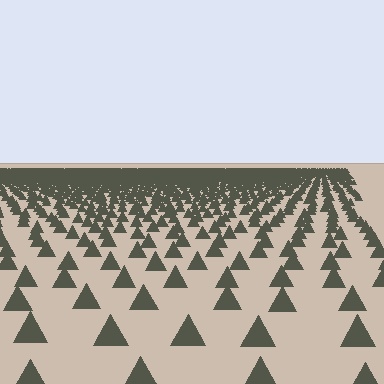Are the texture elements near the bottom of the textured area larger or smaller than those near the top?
Larger. Near the bottom, elements are closer to the viewer and appear at a bigger on-screen size.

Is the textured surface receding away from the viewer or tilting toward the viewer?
The surface is receding away from the viewer. Texture elements get smaller and denser toward the top.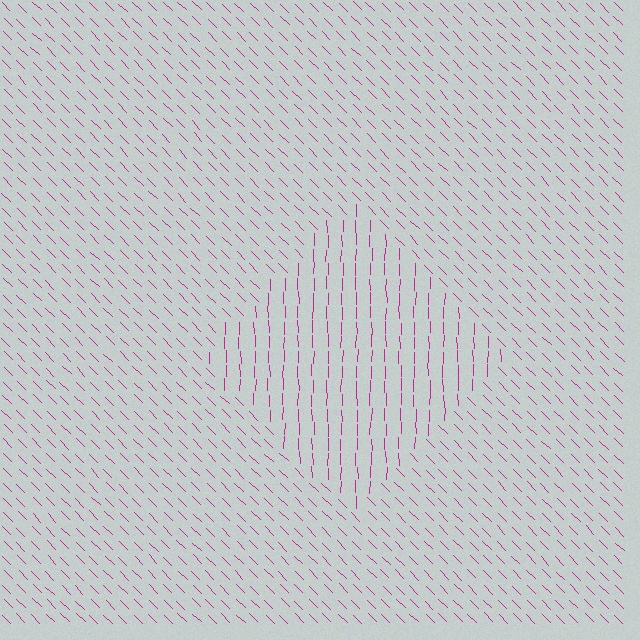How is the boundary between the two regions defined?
The boundary is defined purely by a change in line orientation (approximately 45 degrees difference). All lines are the same color and thickness.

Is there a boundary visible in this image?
Yes, there is a texture boundary formed by a change in line orientation.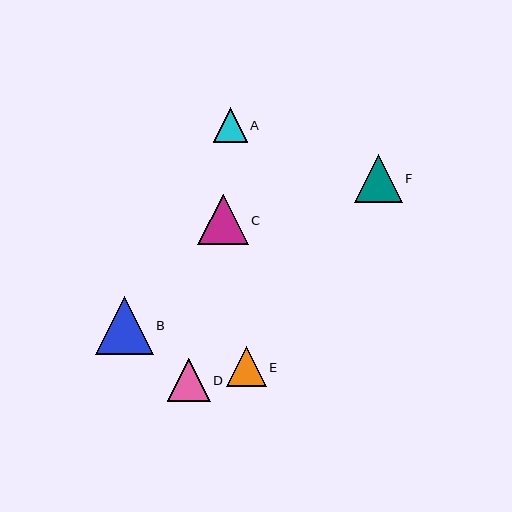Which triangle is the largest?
Triangle B is the largest with a size of approximately 57 pixels.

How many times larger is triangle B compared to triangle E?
Triangle B is approximately 1.5 times the size of triangle E.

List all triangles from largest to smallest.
From largest to smallest: B, C, F, D, E, A.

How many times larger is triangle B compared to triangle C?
Triangle B is approximately 1.1 times the size of triangle C.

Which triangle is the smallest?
Triangle A is the smallest with a size of approximately 34 pixels.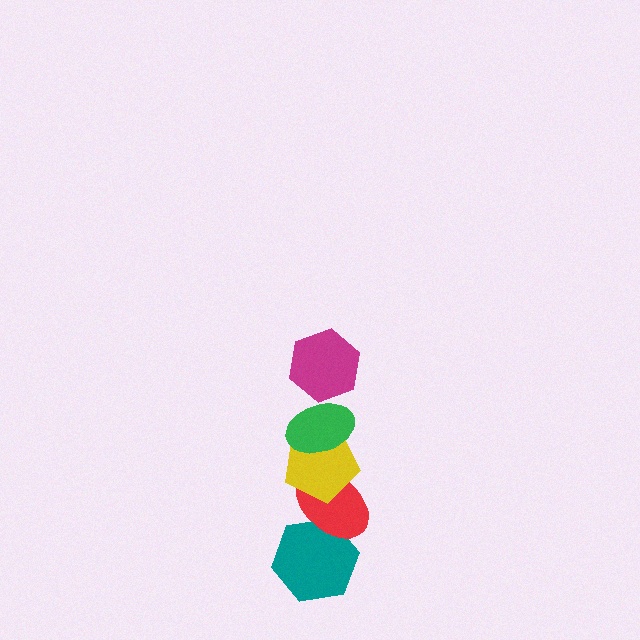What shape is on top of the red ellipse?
The yellow pentagon is on top of the red ellipse.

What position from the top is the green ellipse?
The green ellipse is 2nd from the top.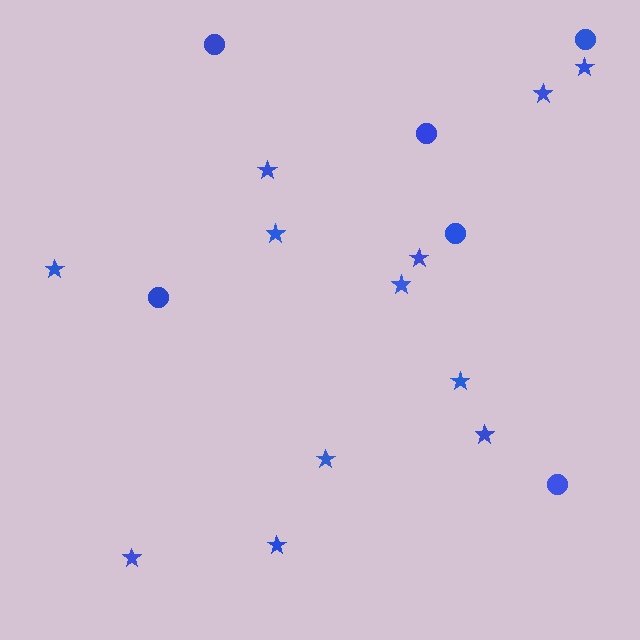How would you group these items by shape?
There are 2 groups: one group of circles (6) and one group of stars (12).